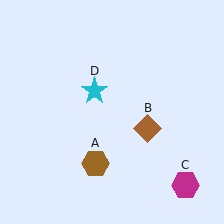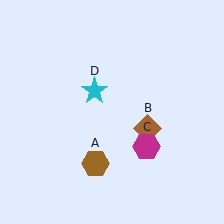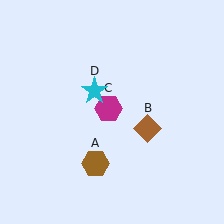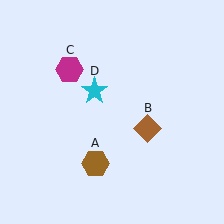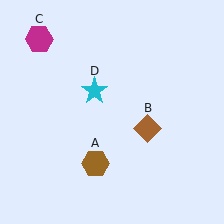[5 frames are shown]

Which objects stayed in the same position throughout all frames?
Brown hexagon (object A) and brown diamond (object B) and cyan star (object D) remained stationary.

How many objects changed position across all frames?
1 object changed position: magenta hexagon (object C).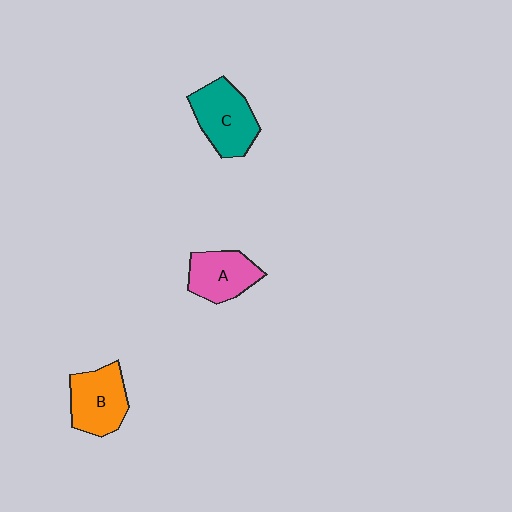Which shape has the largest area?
Shape C (teal).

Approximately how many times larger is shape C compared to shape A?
Approximately 1.2 times.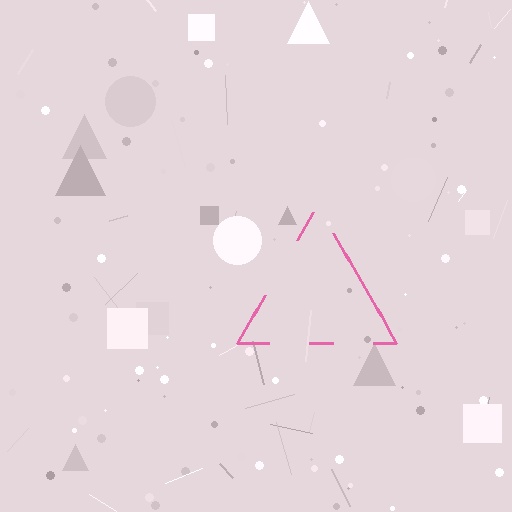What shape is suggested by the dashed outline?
The dashed outline suggests a triangle.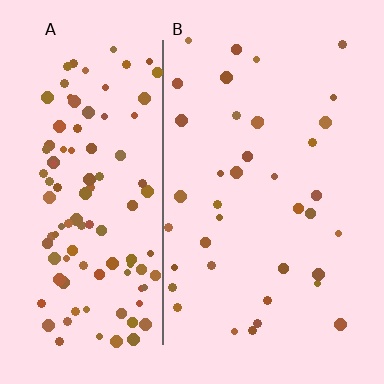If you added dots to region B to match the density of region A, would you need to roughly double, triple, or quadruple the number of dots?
Approximately triple.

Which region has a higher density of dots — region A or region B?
A (the left).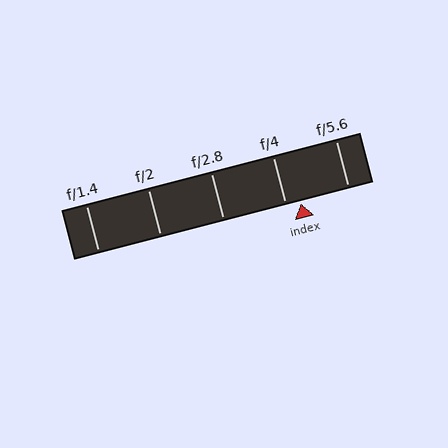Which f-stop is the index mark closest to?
The index mark is closest to f/4.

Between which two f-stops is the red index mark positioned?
The index mark is between f/4 and f/5.6.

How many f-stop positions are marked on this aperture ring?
There are 5 f-stop positions marked.